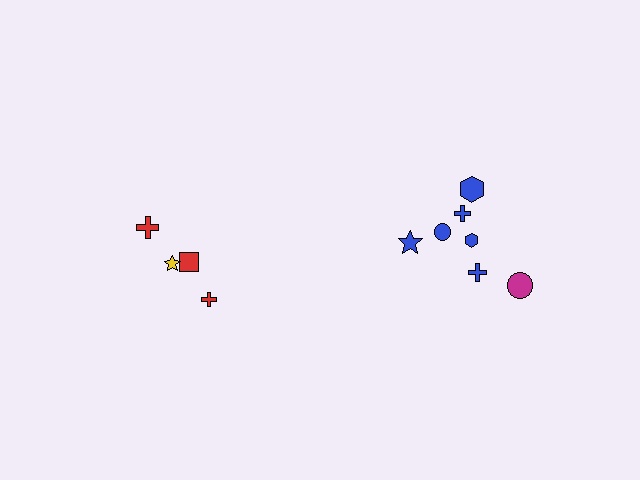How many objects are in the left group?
There are 4 objects.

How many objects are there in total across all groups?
There are 11 objects.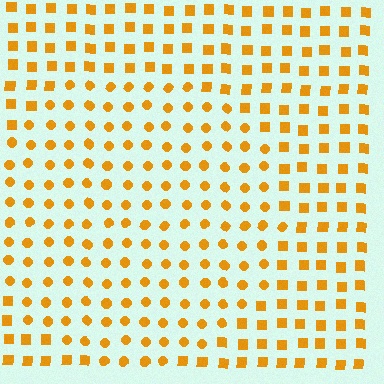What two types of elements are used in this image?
The image uses circles inside the circle region and squares outside it.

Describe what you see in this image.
The image is filled with small orange elements arranged in a uniform grid. A circle-shaped region contains circles, while the surrounding area contains squares. The boundary is defined purely by the change in element shape.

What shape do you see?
I see a circle.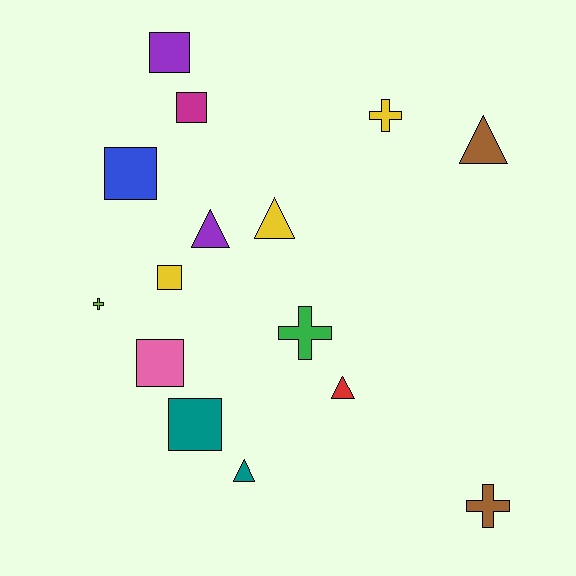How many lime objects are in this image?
There is 1 lime object.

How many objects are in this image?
There are 15 objects.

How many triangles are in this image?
There are 5 triangles.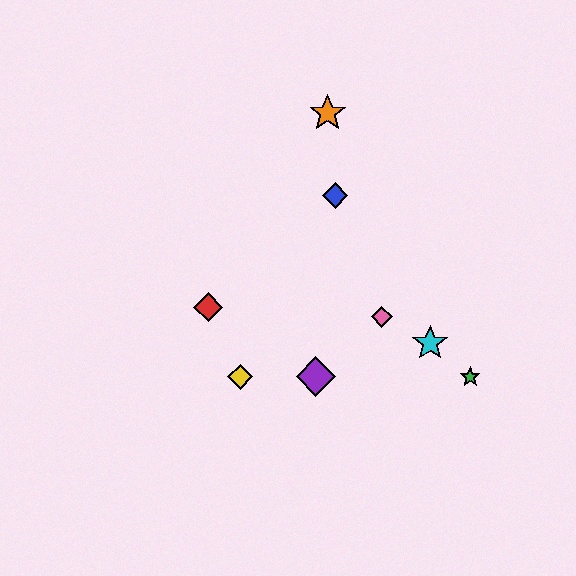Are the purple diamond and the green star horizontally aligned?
Yes, both are at y≈377.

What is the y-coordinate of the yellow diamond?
The yellow diamond is at y≈377.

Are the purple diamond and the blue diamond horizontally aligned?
No, the purple diamond is at y≈377 and the blue diamond is at y≈195.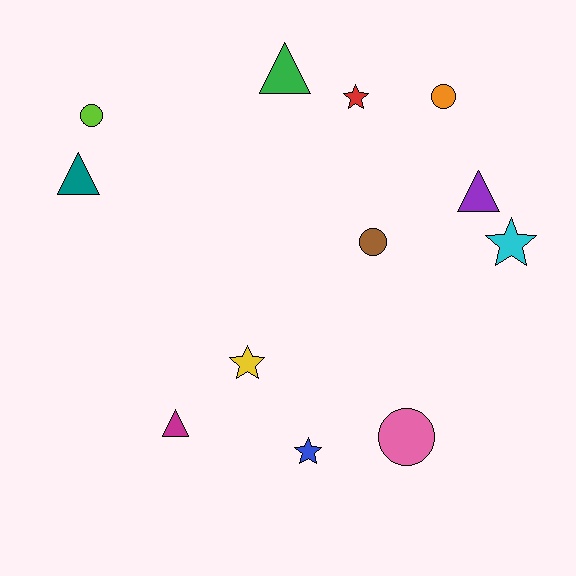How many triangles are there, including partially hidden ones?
There are 4 triangles.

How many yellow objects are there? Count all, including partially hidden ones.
There is 1 yellow object.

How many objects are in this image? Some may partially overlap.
There are 12 objects.